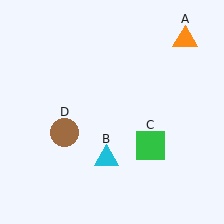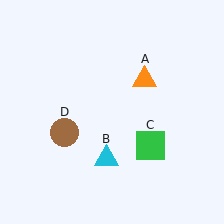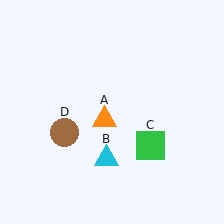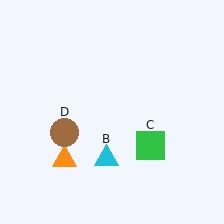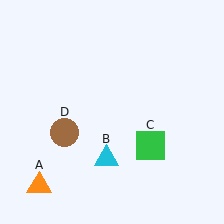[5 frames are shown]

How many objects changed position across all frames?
1 object changed position: orange triangle (object A).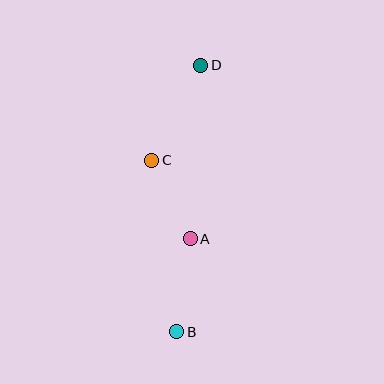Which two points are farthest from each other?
Points B and D are farthest from each other.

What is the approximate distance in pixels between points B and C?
The distance between B and C is approximately 173 pixels.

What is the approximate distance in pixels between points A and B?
The distance between A and B is approximately 94 pixels.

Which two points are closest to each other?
Points A and C are closest to each other.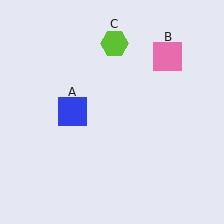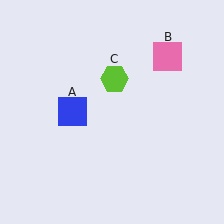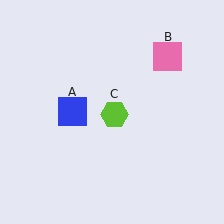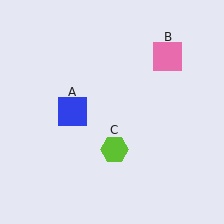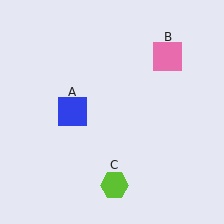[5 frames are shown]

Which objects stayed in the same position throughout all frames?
Blue square (object A) and pink square (object B) remained stationary.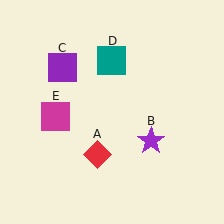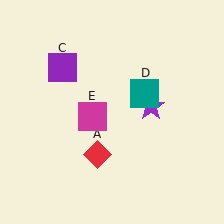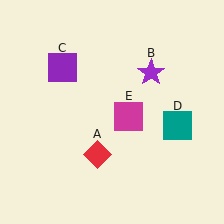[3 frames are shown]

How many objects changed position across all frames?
3 objects changed position: purple star (object B), teal square (object D), magenta square (object E).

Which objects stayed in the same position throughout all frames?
Red diamond (object A) and purple square (object C) remained stationary.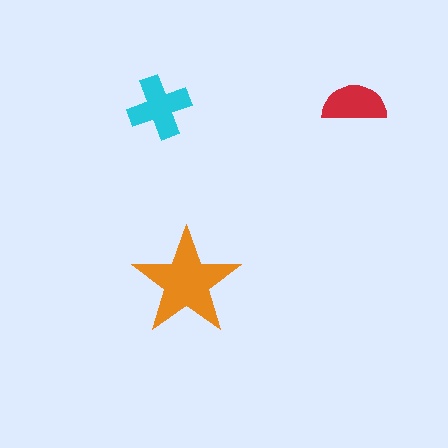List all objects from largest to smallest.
The orange star, the cyan cross, the red semicircle.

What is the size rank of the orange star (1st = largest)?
1st.